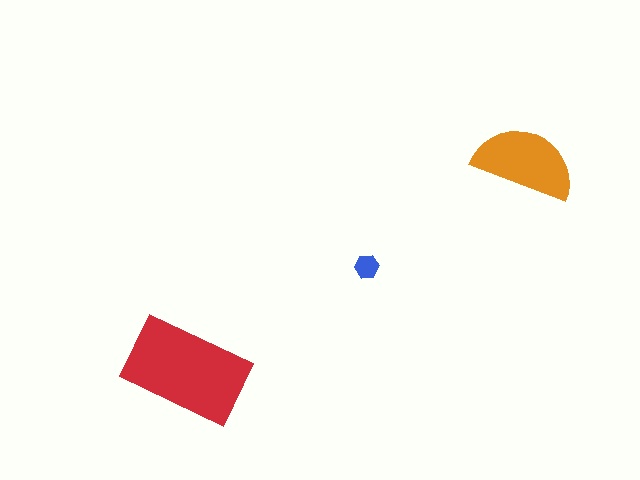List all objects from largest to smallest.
The red rectangle, the orange semicircle, the blue hexagon.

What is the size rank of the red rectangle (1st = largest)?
1st.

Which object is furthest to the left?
The red rectangle is leftmost.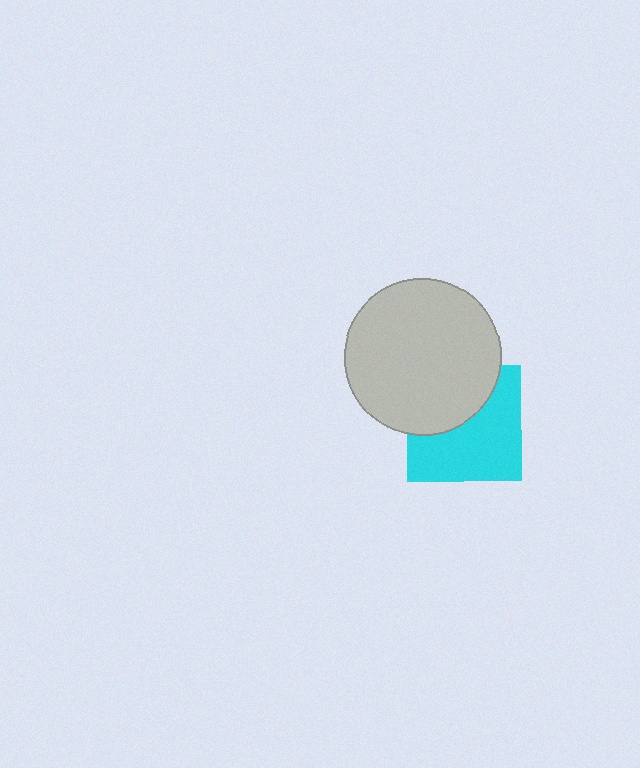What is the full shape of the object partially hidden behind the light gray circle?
The partially hidden object is a cyan square.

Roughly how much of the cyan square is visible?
About half of it is visible (roughly 60%).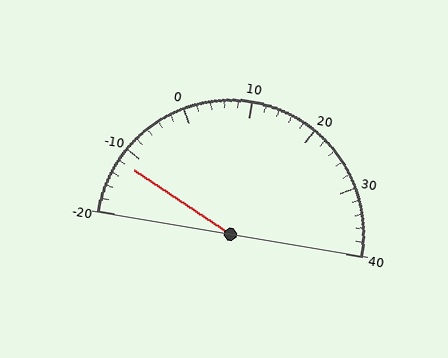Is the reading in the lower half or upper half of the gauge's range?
The reading is in the lower half of the range (-20 to 40).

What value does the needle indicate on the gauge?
The needle indicates approximately -12.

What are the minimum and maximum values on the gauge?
The gauge ranges from -20 to 40.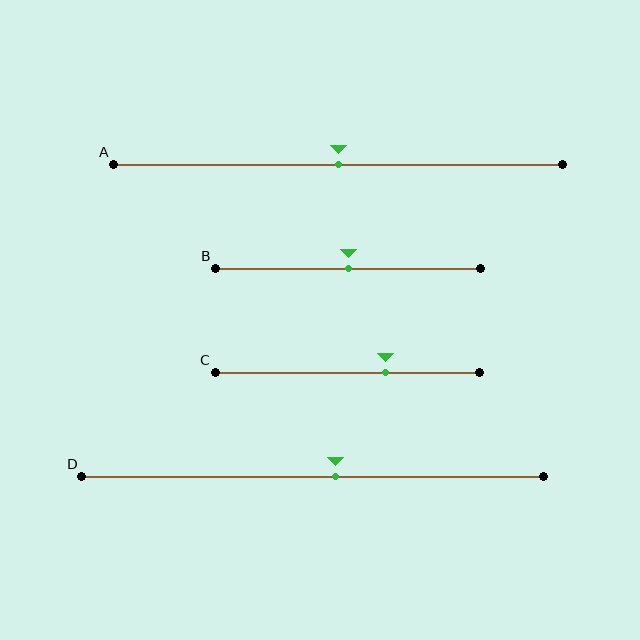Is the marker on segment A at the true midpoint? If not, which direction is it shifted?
Yes, the marker on segment A is at the true midpoint.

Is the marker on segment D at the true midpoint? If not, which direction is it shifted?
No, the marker on segment D is shifted to the right by about 5% of the segment length.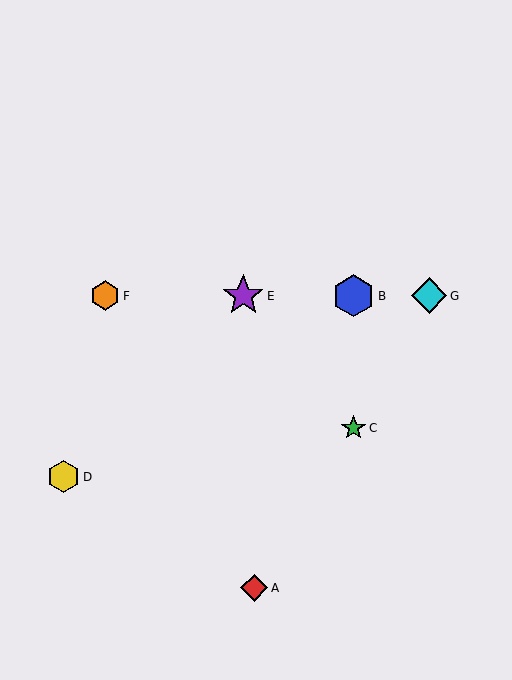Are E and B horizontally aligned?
Yes, both are at y≈296.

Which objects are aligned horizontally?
Objects B, E, F, G are aligned horizontally.